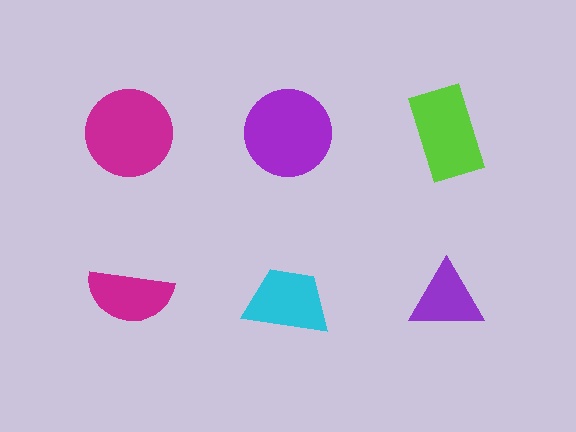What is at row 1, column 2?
A purple circle.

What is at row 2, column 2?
A cyan trapezoid.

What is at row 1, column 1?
A magenta circle.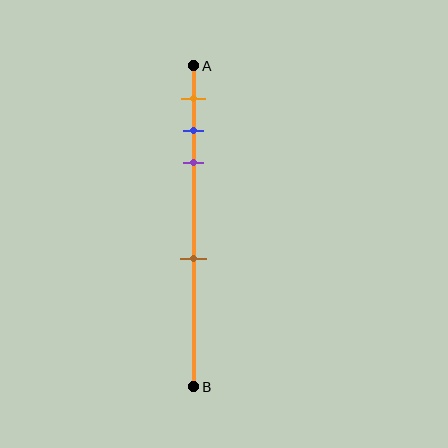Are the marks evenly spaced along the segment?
No, the marks are not evenly spaced.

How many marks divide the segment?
There are 4 marks dividing the segment.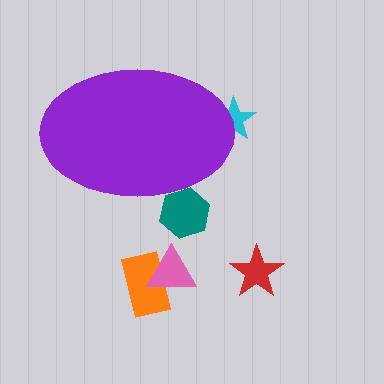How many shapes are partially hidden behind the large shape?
2 shapes are partially hidden.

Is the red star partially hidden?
No, the red star is fully visible.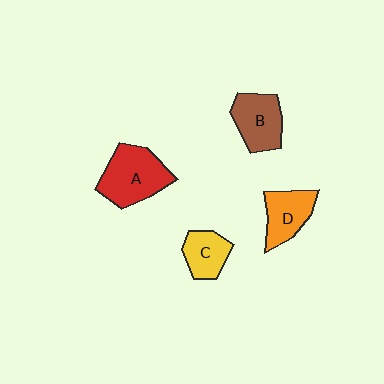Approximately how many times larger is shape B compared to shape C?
Approximately 1.3 times.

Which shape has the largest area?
Shape A (red).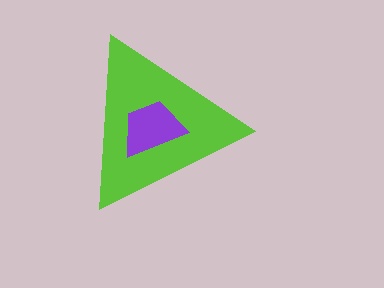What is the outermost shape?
The lime triangle.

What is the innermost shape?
The purple trapezoid.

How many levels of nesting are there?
2.